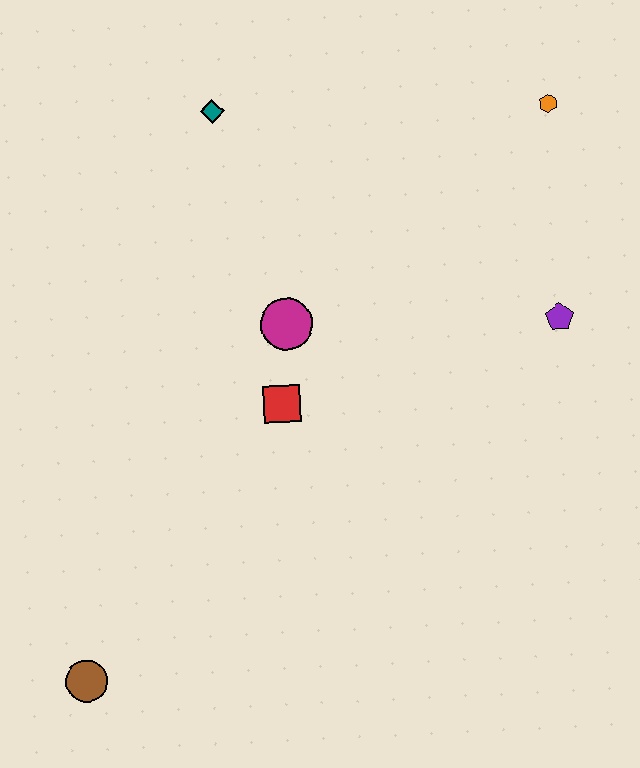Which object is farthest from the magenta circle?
The brown circle is farthest from the magenta circle.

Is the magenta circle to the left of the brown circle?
No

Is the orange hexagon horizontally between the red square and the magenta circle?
No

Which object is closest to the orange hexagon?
The purple pentagon is closest to the orange hexagon.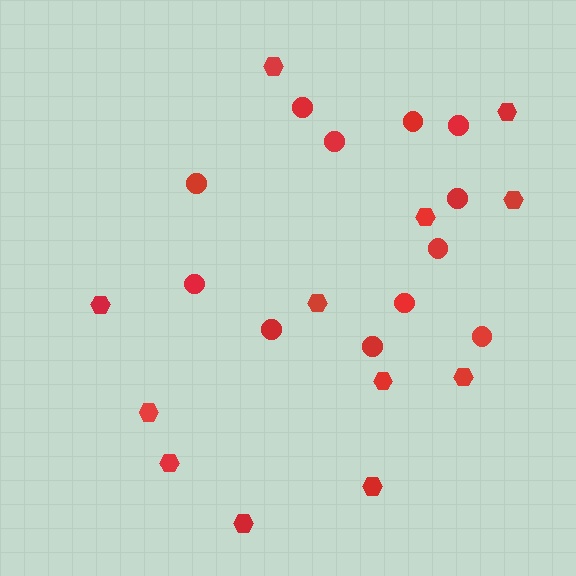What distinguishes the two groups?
There are 2 groups: one group of circles (12) and one group of hexagons (12).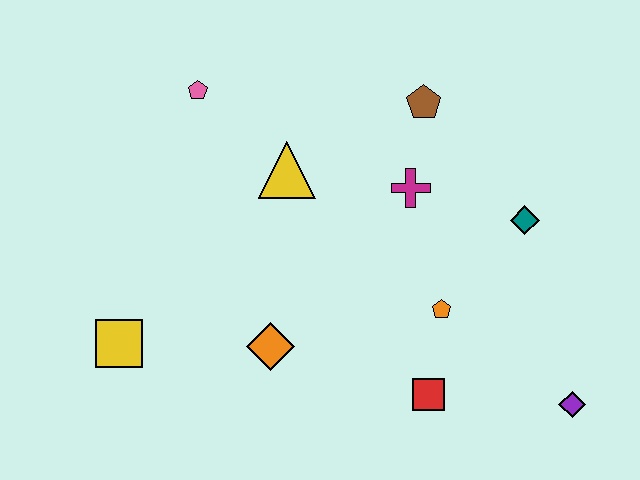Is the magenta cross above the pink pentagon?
No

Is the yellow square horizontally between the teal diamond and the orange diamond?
No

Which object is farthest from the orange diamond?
The purple diamond is farthest from the orange diamond.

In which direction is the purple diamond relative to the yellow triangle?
The purple diamond is to the right of the yellow triangle.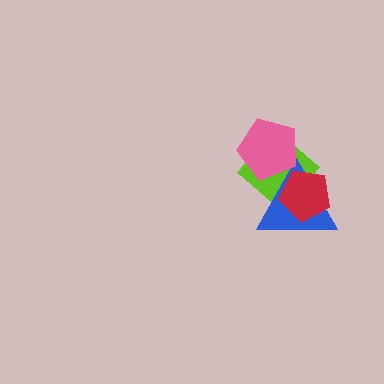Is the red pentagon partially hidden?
No, no other shape covers it.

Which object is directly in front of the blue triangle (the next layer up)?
The red pentagon is directly in front of the blue triangle.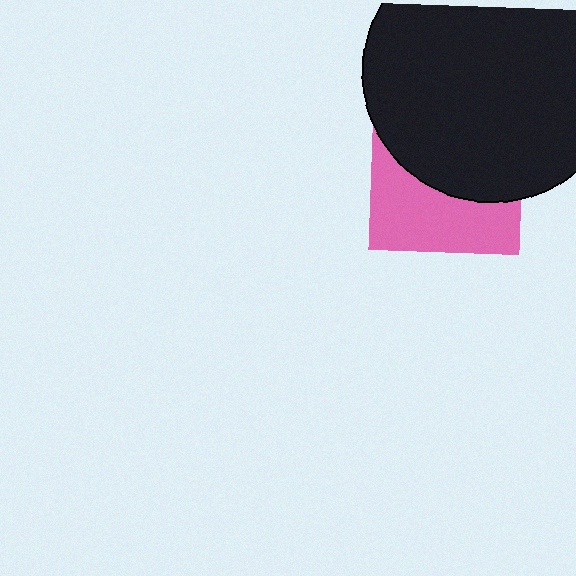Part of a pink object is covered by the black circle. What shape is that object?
It is a square.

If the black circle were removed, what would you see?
You would see the complete pink square.